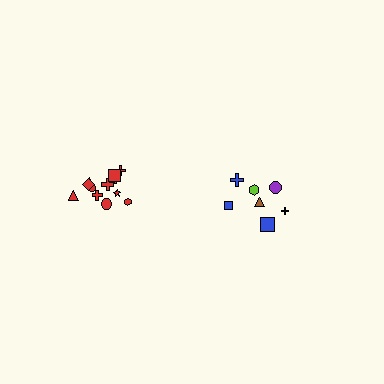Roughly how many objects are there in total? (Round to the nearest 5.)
Roughly 20 objects in total.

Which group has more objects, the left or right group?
The left group.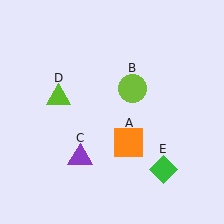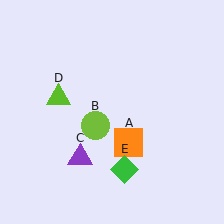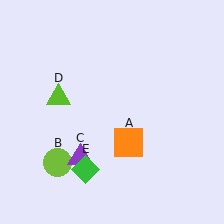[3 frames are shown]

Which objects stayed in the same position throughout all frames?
Orange square (object A) and purple triangle (object C) and lime triangle (object D) remained stationary.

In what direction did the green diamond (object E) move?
The green diamond (object E) moved left.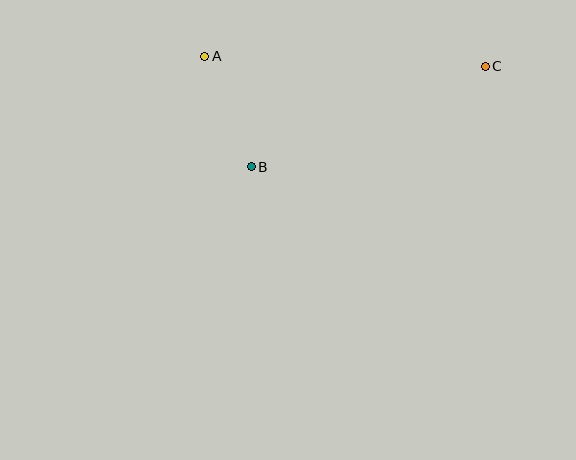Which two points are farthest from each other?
Points A and C are farthest from each other.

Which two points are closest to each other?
Points A and B are closest to each other.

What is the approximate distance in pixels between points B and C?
The distance between B and C is approximately 255 pixels.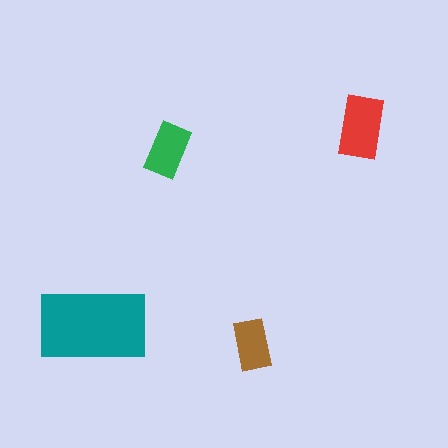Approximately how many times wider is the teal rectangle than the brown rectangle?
About 2 times wider.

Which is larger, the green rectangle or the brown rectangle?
The green one.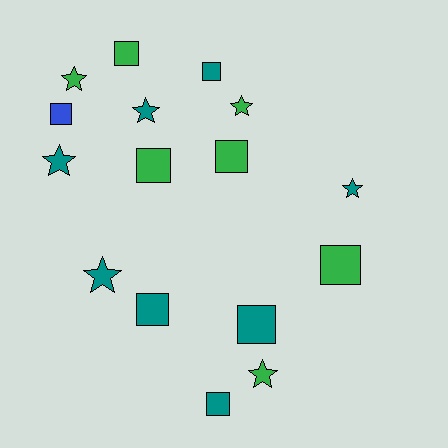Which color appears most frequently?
Teal, with 8 objects.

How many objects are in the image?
There are 16 objects.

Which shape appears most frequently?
Square, with 9 objects.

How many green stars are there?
There are 3 green stars.